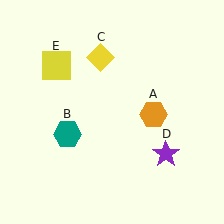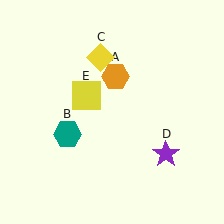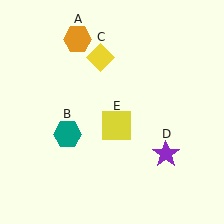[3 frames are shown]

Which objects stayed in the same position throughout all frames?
Teal hexagon (object B) and yellow diamond (object C) and purple star (object D) remained stationary.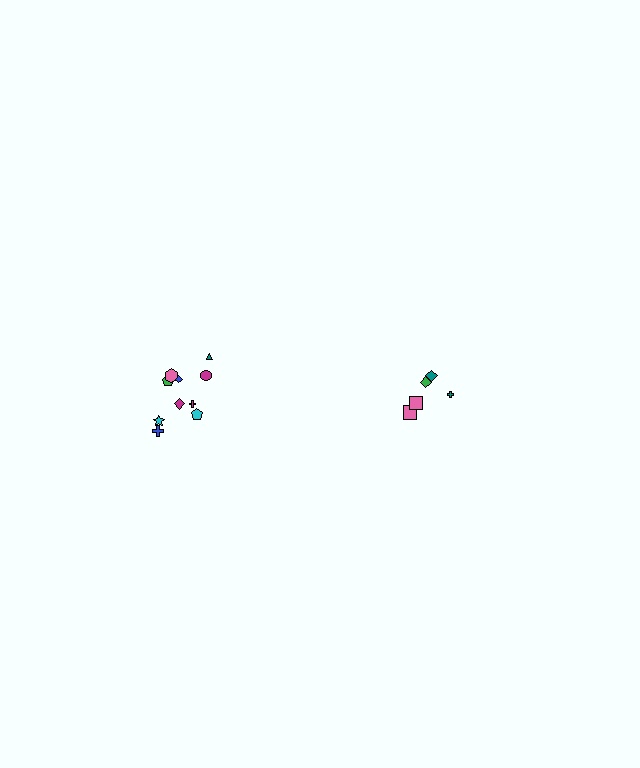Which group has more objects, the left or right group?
The left group.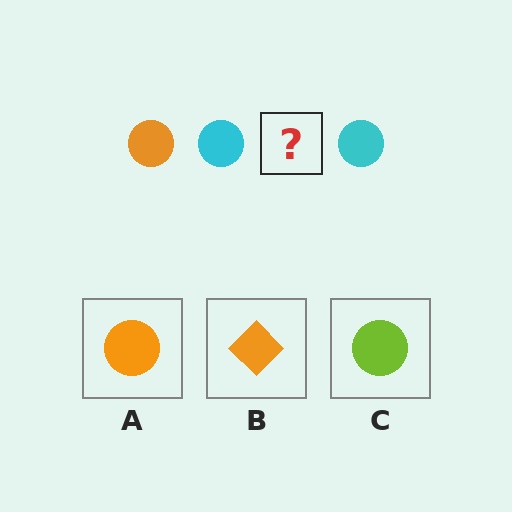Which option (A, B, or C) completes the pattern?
A.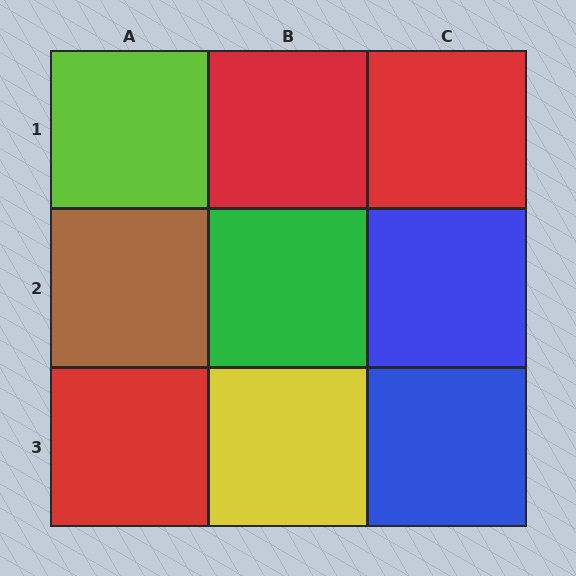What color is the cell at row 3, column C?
Blue.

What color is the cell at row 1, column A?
Lime.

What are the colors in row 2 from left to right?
Brown, green, blue.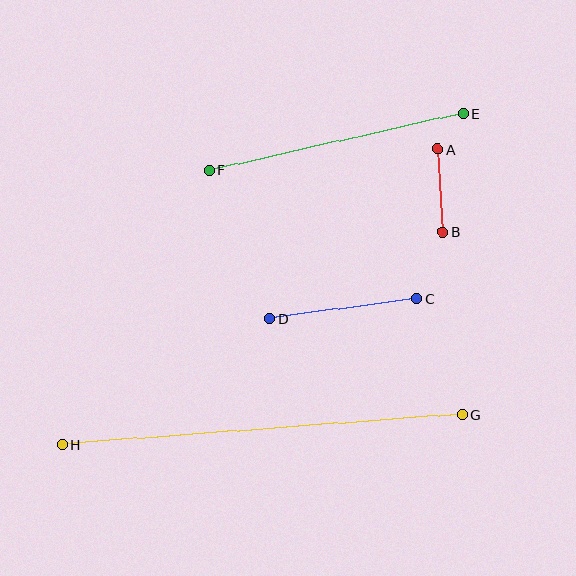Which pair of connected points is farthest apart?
Points G and H are farthest apart.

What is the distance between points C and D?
The distance is approximately 149 pixels.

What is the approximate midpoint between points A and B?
The midpoint is at approximately (440, 190) pixels.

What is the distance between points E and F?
The distance is approximately 260 pixels.